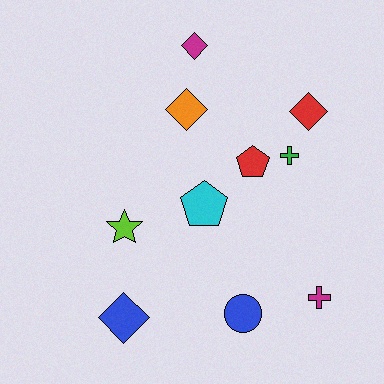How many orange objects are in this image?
There is 1 orange object.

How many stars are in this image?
There is 1 star.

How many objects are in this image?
There are 10 objects.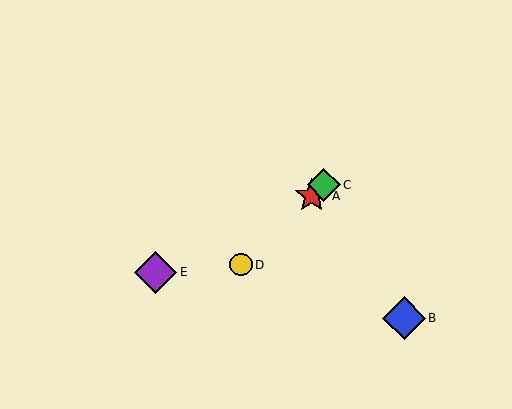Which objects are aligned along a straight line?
Objects A, C, D are aligned along a straight line.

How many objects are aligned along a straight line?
3 objects (A, C, D) are aligned along a straight line.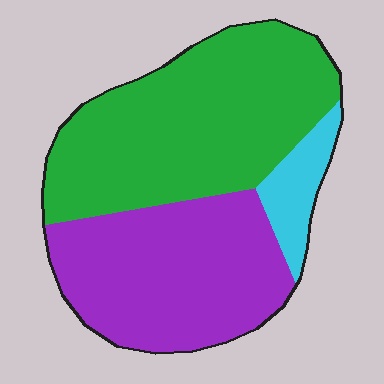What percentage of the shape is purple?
Purple covers 40% of the shape.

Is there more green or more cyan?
Green.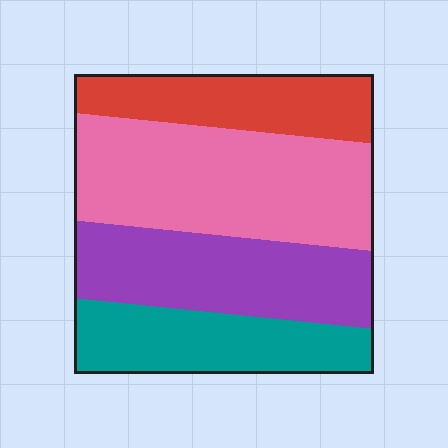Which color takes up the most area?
Pink, at roughly 35%.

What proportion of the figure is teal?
Teal takes up about one fifth (1/5) of the figure.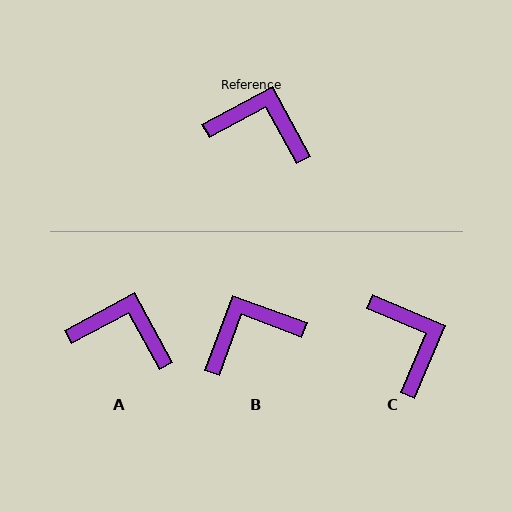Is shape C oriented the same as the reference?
No, it is off by about 51 degrees.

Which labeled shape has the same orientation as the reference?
A.